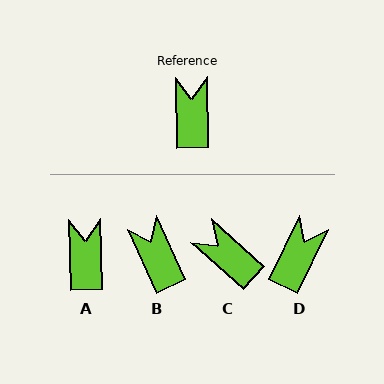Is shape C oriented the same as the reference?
No, it is off by about 47 degrees.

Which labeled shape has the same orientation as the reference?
A.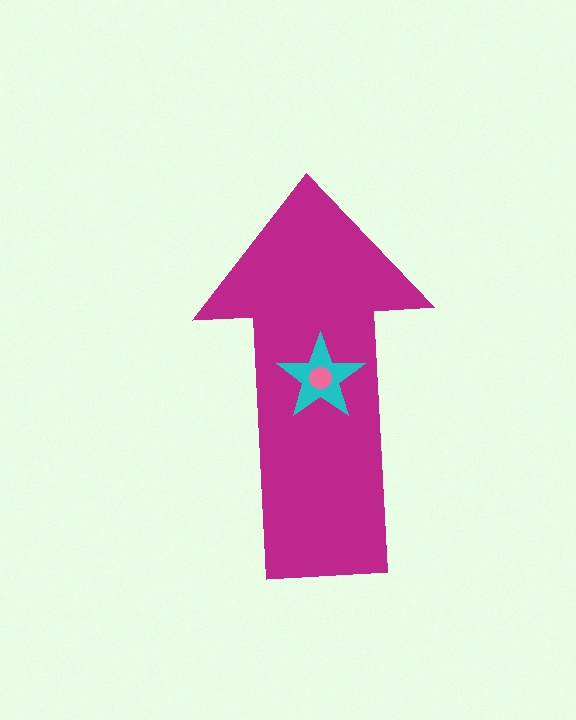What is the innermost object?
The pink circle.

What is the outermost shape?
The magenta arrow.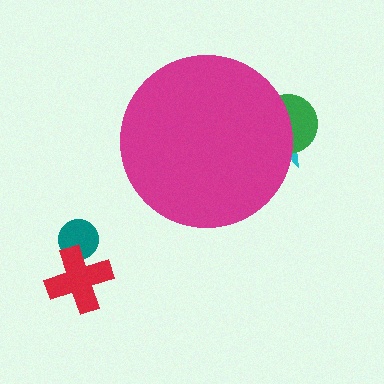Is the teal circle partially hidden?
No, the teal circle is fully visible.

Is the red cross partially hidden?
No, the red cross is fully visible.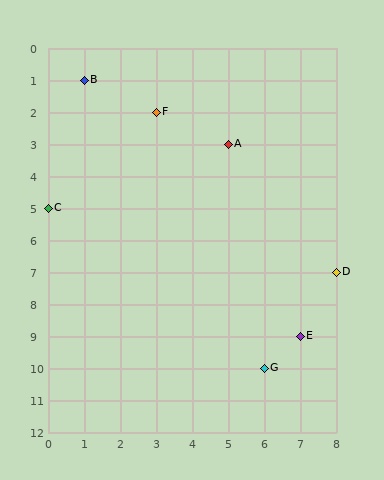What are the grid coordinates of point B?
Point B is at grid coordinates (1, 1).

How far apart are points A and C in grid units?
Points A and C are 5 columns and 2 rows apart (about 5.4 grid units diagonally).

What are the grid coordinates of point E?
Point E is at grid coordinates (7, 9).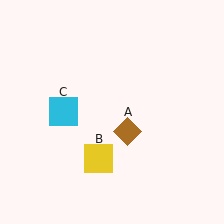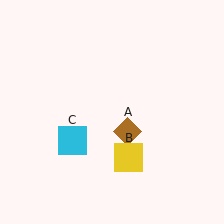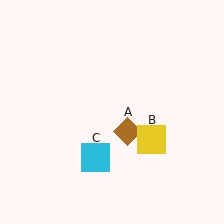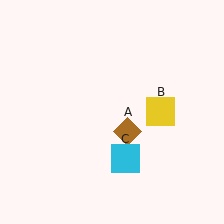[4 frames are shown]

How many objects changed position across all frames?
2 objects changed position: yellow square (object B), cyan square (object C).